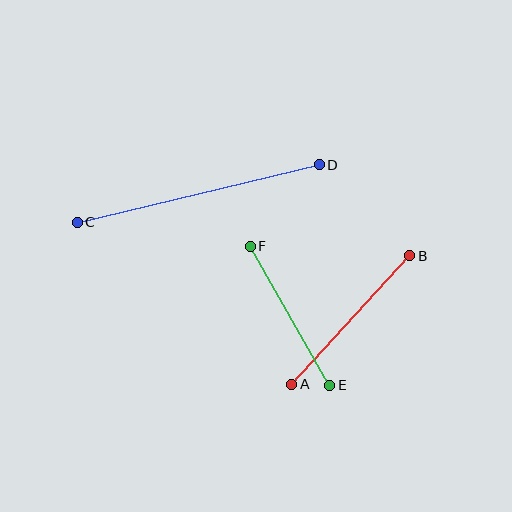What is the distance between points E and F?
The distance is approximately 160 pixels.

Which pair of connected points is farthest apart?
Points C and D are farthest apart.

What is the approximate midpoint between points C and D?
The midpoint is at approximately (198, 193) pixels.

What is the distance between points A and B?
The distance is approximately 175 pixels.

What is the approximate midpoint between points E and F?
The midpoint is at approximately (290, 316) pixels.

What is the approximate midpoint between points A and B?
The midpoint is at approximately (351, 320) pixels.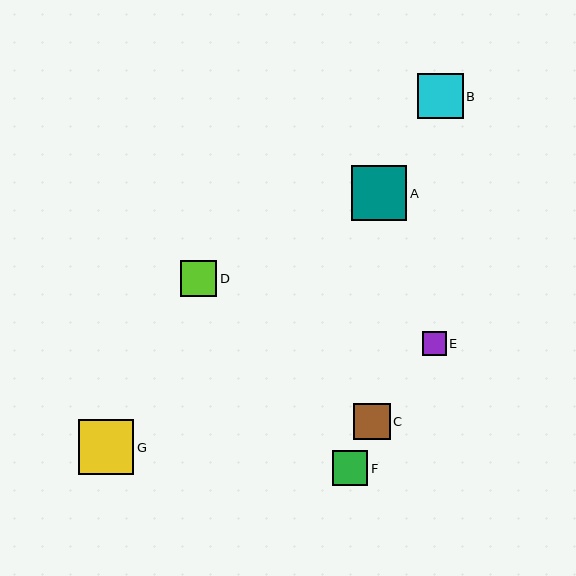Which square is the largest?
Square A is the largest with a size of approximately 55 pixels.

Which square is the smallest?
Square E is the smallest with a size of approximately 24 pixels.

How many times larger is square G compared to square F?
Square G is approximately 1.6 times the size of square F.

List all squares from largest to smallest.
From largest to smallest: A, G, B, C, D, F, E.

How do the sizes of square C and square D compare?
Square C and square D are approximately the same size.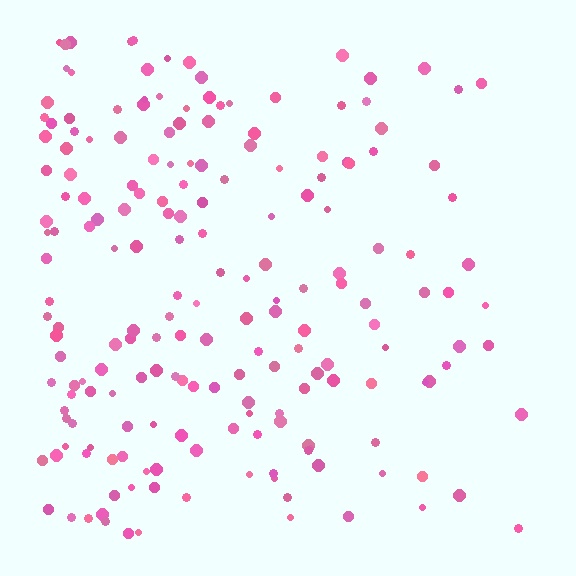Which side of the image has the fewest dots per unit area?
The right.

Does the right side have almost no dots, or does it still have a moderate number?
Still a moderate number, just noticeably fewer than the left.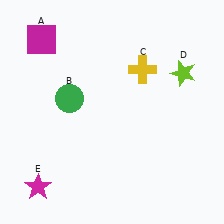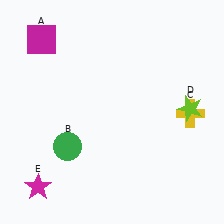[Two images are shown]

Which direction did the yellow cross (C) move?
The yellow cross (C) moved right.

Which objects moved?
The objects that moved are: the green circle (B), the yellow cross (C), the lime star (D).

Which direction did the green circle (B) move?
The green circle (B) moved down.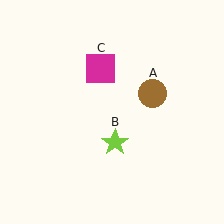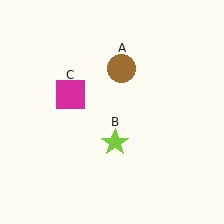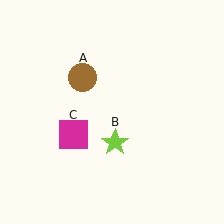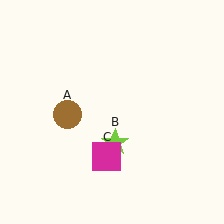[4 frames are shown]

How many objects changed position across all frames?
2 objects changed position: brown circle (object A), magenta square (object C).